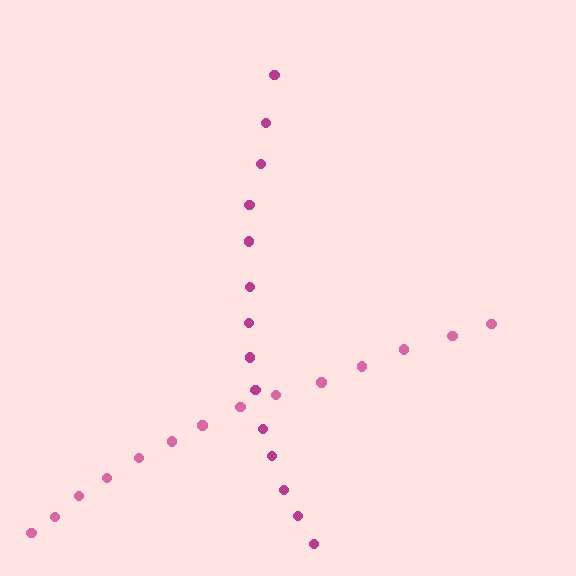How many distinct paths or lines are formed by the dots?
There are 2 distinct paths.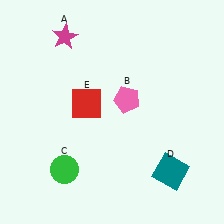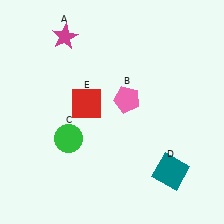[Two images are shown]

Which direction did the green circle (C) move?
The green circle (C) moved up.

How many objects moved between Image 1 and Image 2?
1 object moved between the two images.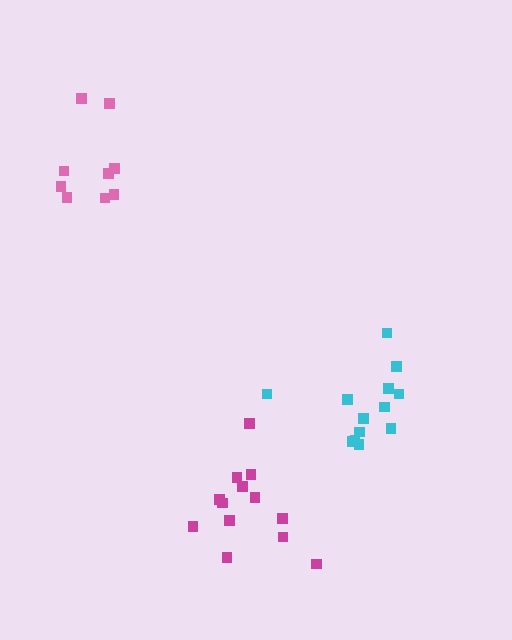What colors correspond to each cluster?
The clusters are colored: magenta, cyan, pink.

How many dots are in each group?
Group 1: 13 dots, Group 2: 13 dots, Group 3: 9 dots (35 total).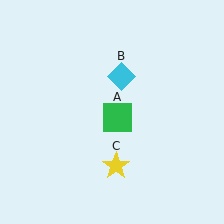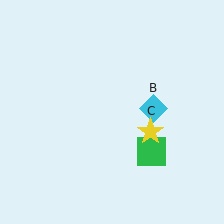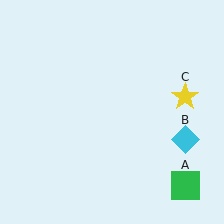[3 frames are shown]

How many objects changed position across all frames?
3 objects changed position: green square (object A), cyan diamond (object B), yellow star (object C).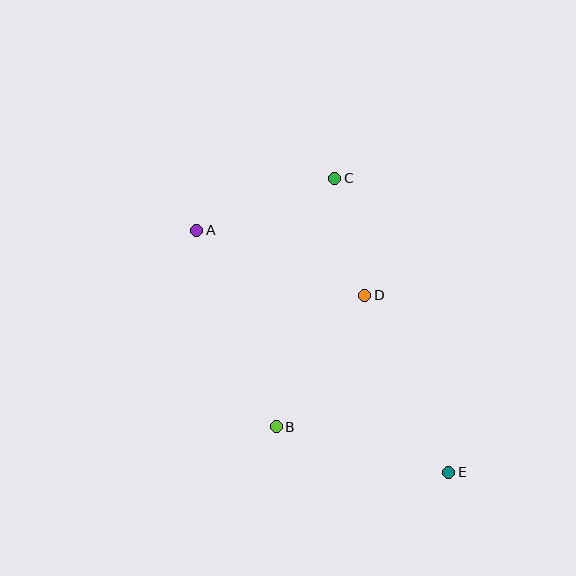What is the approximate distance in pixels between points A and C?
The distance between A and C is approximately 148 pixels.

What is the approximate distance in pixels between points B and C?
The distance between B and C is approximately 256 pixels.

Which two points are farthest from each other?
Points A and E are farthest from each other.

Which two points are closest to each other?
Points C and D are closest to each other.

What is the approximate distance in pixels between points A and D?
The distance between A and D is approximately 180 pixels.